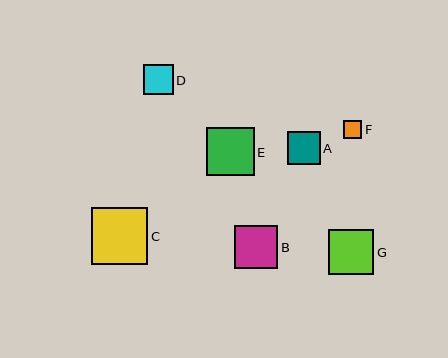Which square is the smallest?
Square F is the smallest with a size of approximately 18 pixels.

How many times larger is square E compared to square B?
Square E is approximately 1.1 times the size of square B.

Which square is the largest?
Square C is the largest with a size of approximately 57 pixels.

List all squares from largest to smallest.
From largest to smallest: C, E, G, B, A, D, F.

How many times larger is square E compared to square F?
Square E is approximately 2.6 times the size of square F.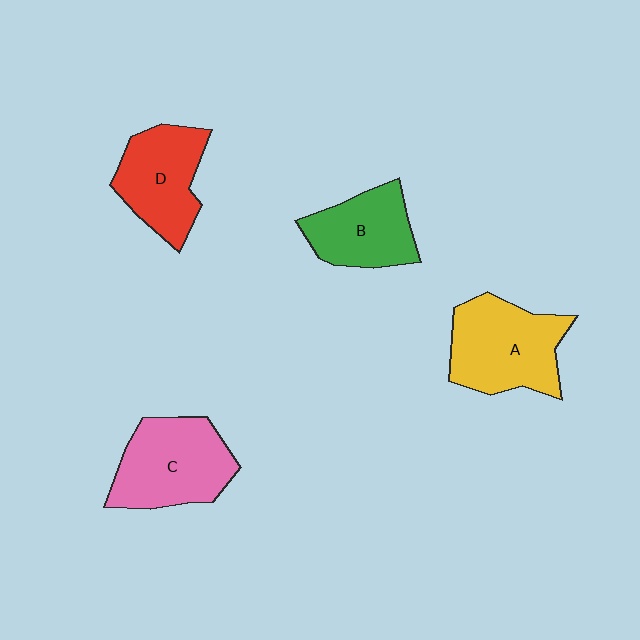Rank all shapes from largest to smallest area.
From largest to smallest: A (yellow), C (pink), D (red), B (green).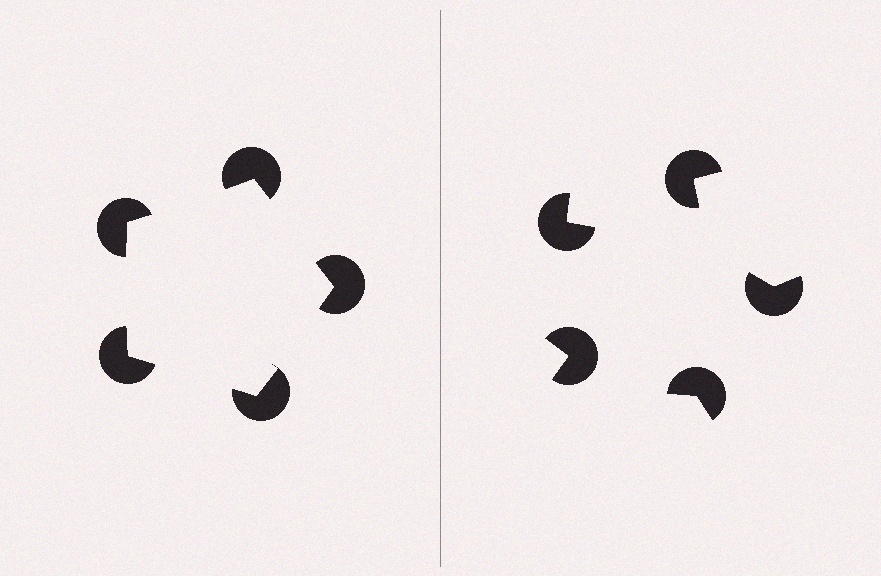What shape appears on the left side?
An illusory pentagon.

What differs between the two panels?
The pac-man discs are positioned identically on both sides; only the wedge orientations differ. On the left they align to a pentagon; on the right they are misaligned.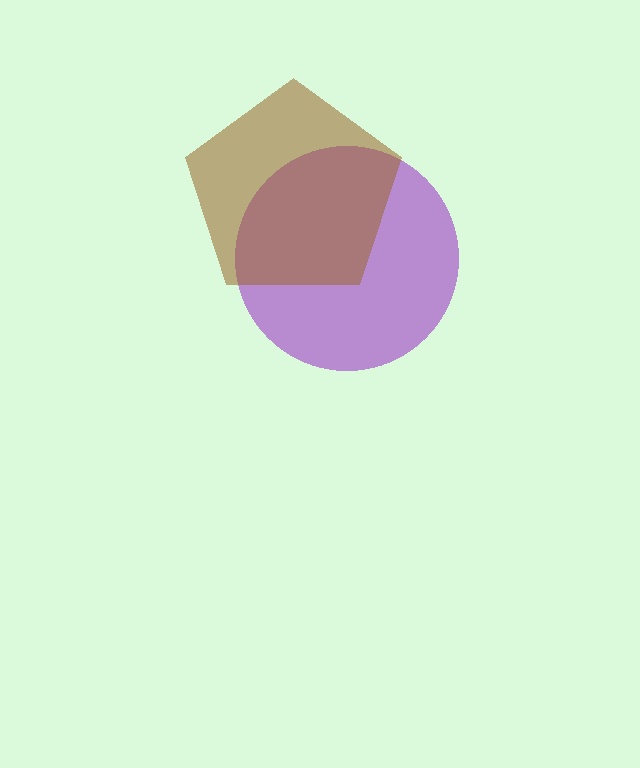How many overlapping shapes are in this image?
There are 2 overlapping shapes in the image.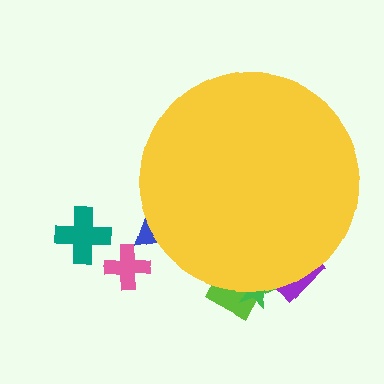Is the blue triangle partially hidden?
Yes, the blue triangle is partially hidden behind the yellow circle.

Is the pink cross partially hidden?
No, the pink cross is fully visible.